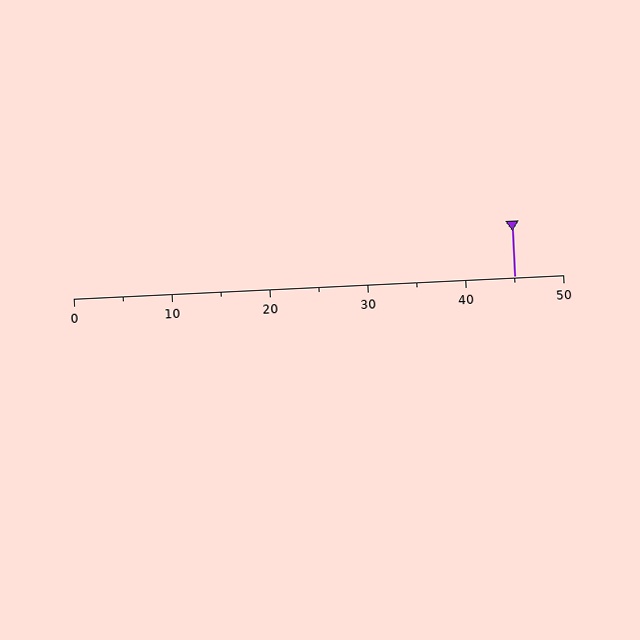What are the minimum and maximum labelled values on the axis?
The axis runs from 0 to 50.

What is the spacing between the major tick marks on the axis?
The major ticks are spaced 10 apart.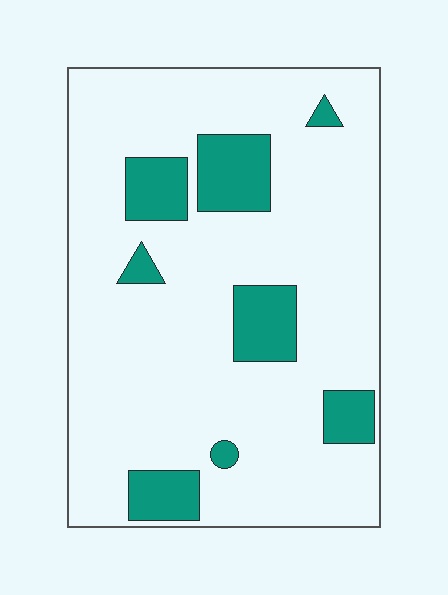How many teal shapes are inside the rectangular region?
8.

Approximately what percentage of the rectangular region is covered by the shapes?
Approximately 15%.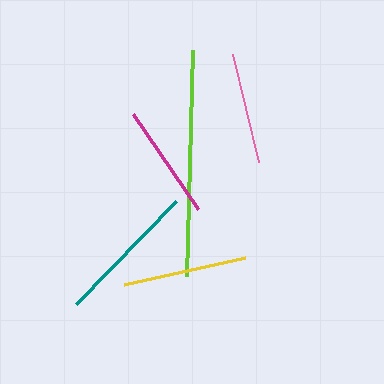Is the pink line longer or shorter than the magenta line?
The magenta line is longer than the pink line.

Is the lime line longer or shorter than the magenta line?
The lime line is longer than the magenta line.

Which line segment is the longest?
The lime line is the longest at approximately 227 pixels.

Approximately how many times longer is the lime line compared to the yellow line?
The lime line is approximately 1.8 times the length of the yellow line.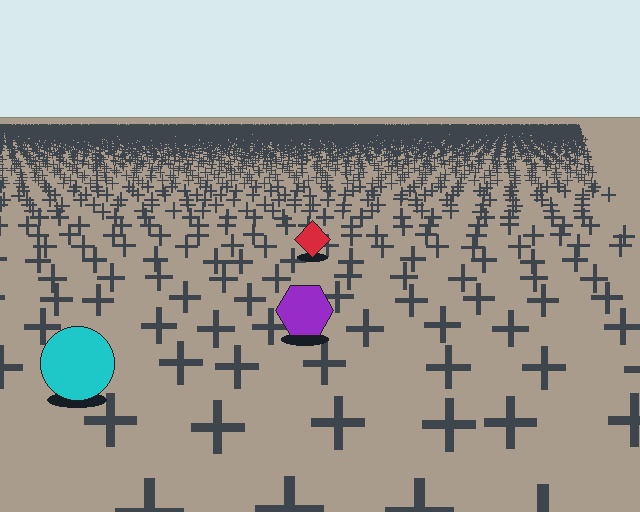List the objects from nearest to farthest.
From nearest to farthest: the cyan circle, the purple hexagon, the red diamond.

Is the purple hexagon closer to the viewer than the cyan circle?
No. The cyan circle is closer — you can tell from the texture gradient: the ground texture is coarser near it.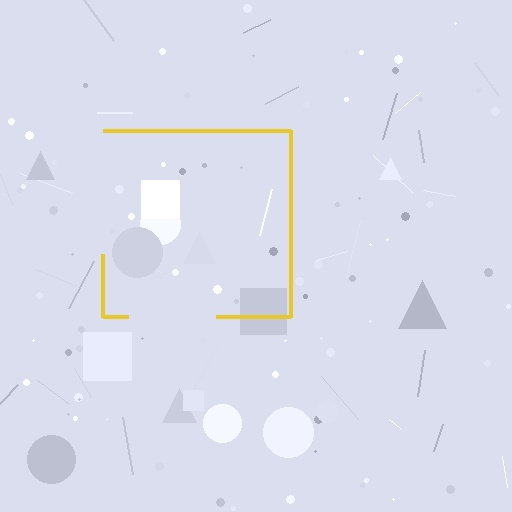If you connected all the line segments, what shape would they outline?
They would outline a square.